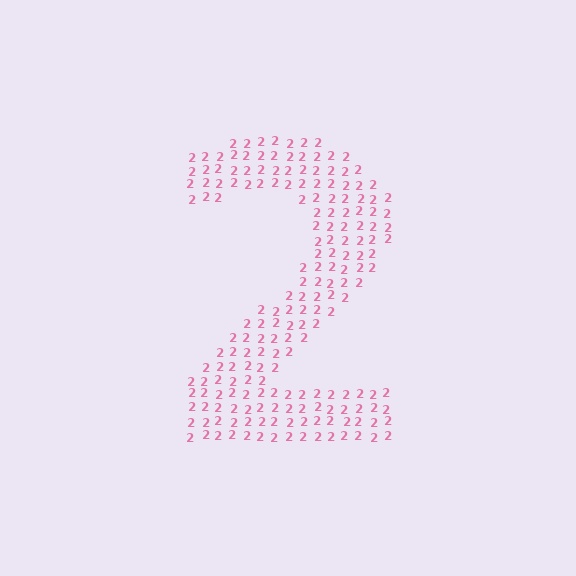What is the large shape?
The large shape is the digit 2.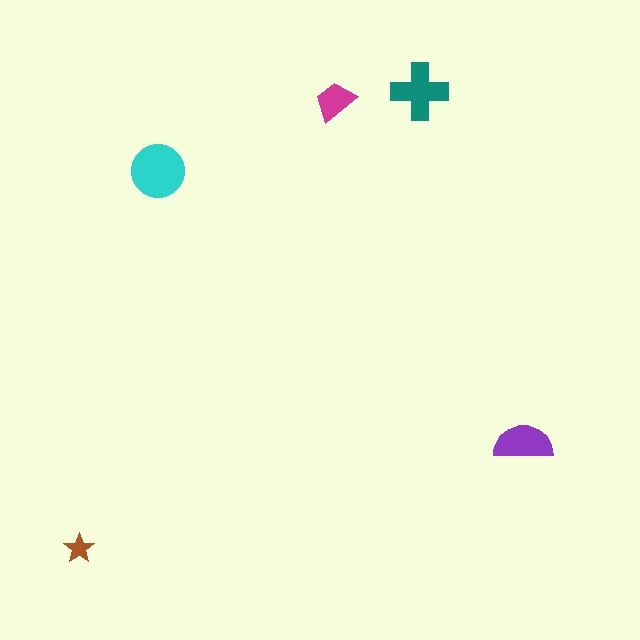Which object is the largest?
The cyan circle.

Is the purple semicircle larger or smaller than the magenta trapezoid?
Larger.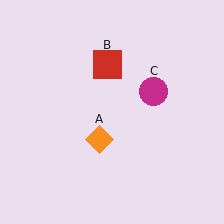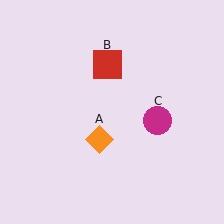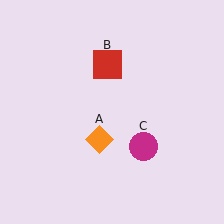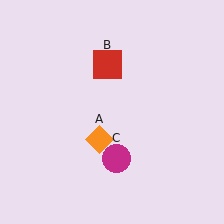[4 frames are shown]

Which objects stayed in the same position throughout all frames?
Orange diamond (object A) and red square (object B) remained stationary.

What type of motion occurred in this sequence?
The magenta circle (object C) rotated clockwise around the center of the scene.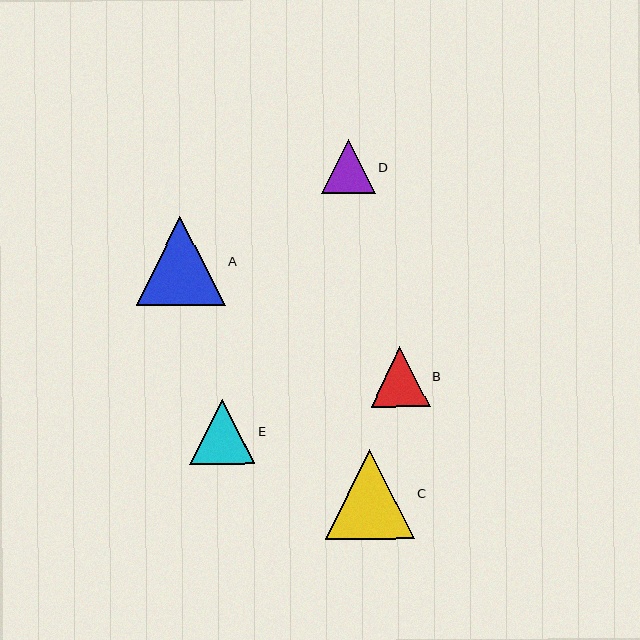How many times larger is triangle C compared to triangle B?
Triangle C is approximately 1.5 times the size of triangle B.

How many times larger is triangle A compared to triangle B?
Triangle A is approximately 1.5 times the size of triangle B.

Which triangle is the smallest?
Triangle D is the smallest with a size of approximately 54 pixels.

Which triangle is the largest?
Triangle C is the largest with a size of approximately 89 pixels.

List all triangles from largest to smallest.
From largest to smallest: C, A, E, B, D.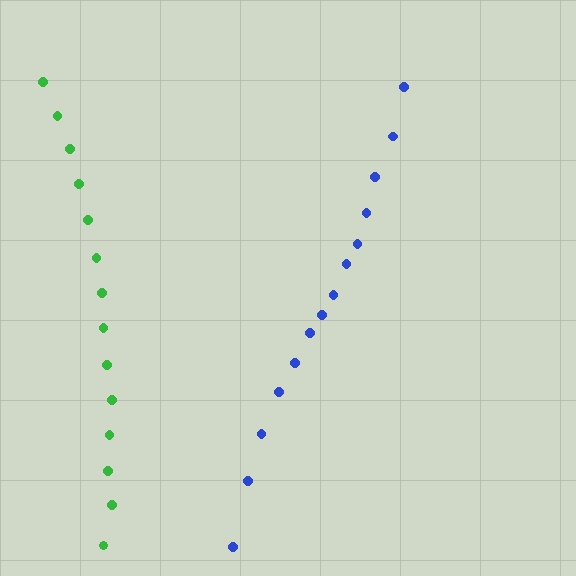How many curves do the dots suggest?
There are 2 distinct paths.